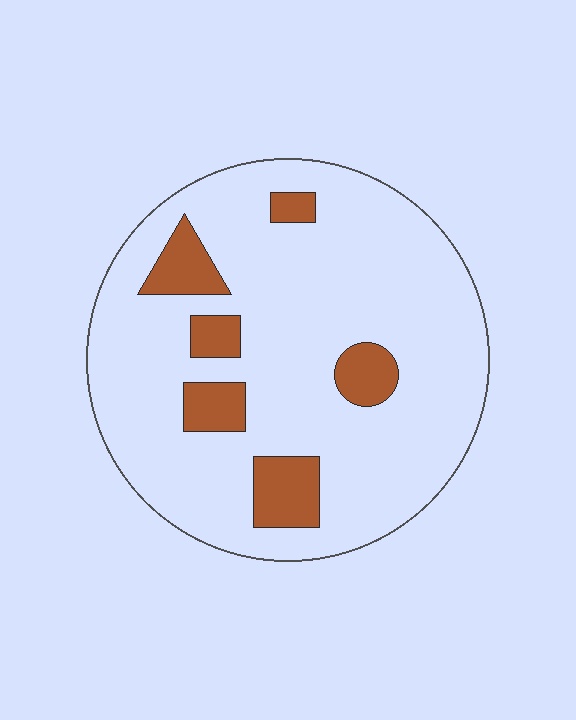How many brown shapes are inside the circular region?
6.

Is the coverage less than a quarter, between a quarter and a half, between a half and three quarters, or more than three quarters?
Less than a quarter.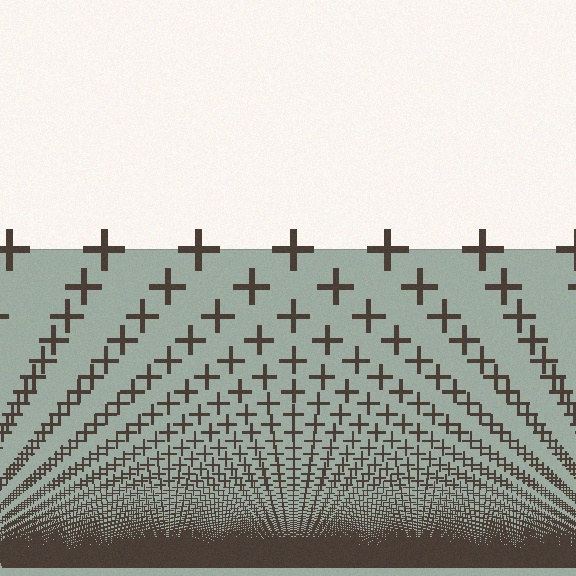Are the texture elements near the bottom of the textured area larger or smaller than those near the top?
Smaller. The gradient is inverted — elements near the bottom are smaller and denser.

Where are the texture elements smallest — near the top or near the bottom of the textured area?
Near the bottom.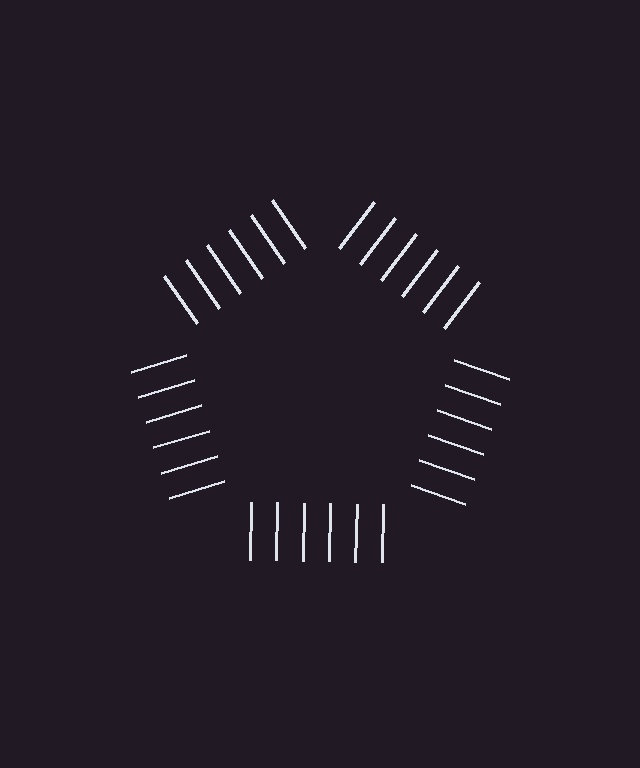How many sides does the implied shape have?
5 sides — the line-ends trace a pentagon.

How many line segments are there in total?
30 — 6 along each of the 5 edges.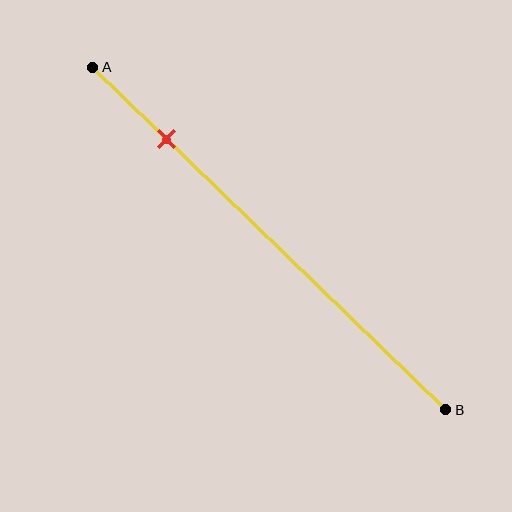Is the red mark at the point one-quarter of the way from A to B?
No, the mark is at about 20% from A, not at the 25% one-quarter point.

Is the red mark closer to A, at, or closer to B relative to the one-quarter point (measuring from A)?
The red mark is closer to point A than the one-quarter point of segment AB.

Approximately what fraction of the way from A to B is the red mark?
The red mark is approximately 20% of the way from A to B.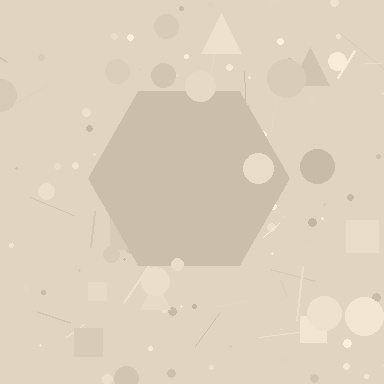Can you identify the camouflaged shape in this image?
The camouflaged shape is a hexagon.